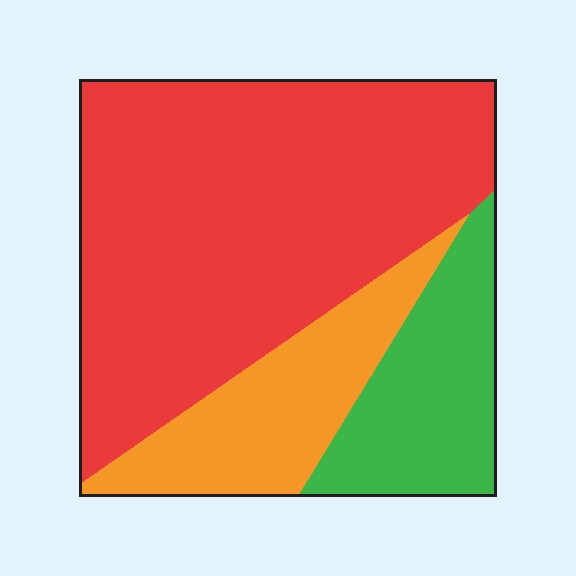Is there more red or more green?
Red.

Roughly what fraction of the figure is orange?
Orange takes up between a sixth and a third of the figure.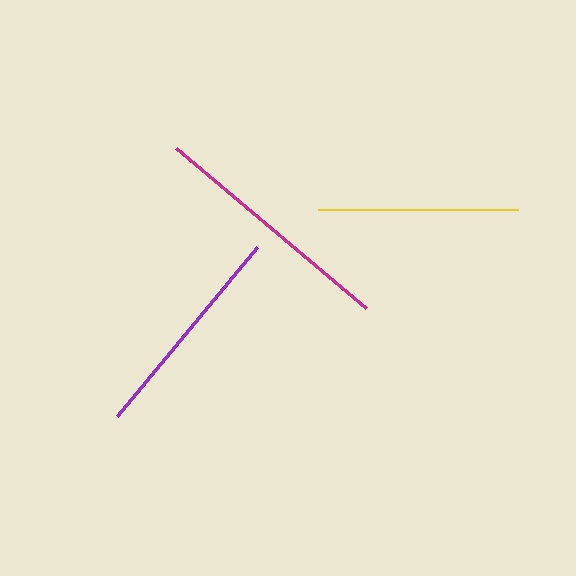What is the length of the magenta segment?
The magenta segment is approximately 249 pixels long.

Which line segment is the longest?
The magenta line is the longest at approximately 249 pixels.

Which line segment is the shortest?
The yellow line is the shortest at approximately 200 pixels.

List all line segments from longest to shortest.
From longest to shortest: magenta, purple, yellow.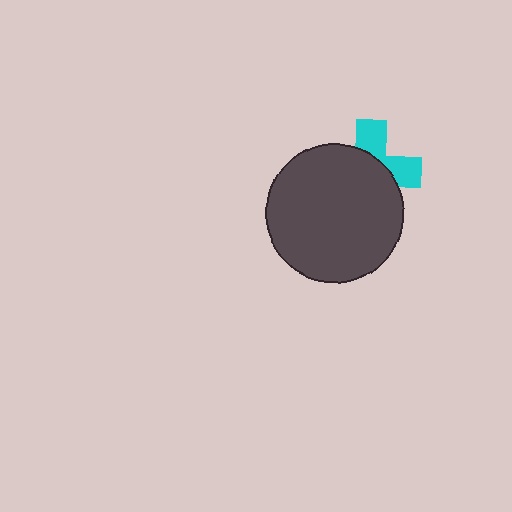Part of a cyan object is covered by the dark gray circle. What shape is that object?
It is a cross.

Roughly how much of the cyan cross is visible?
A small part of it is visible (roughly 38%).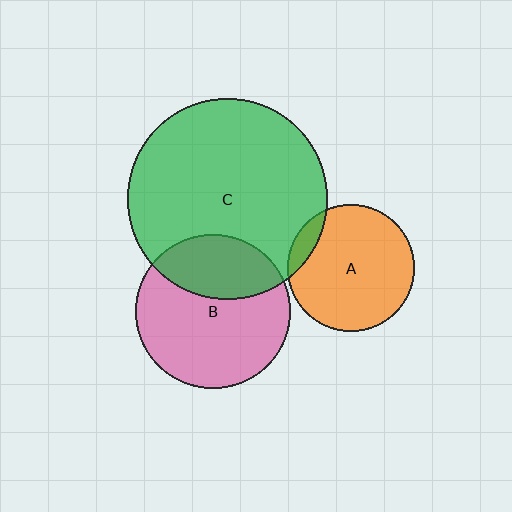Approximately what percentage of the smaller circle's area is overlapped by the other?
Approximately 30%.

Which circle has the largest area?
Circle C (green).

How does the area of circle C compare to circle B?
Approximately 1.7 times.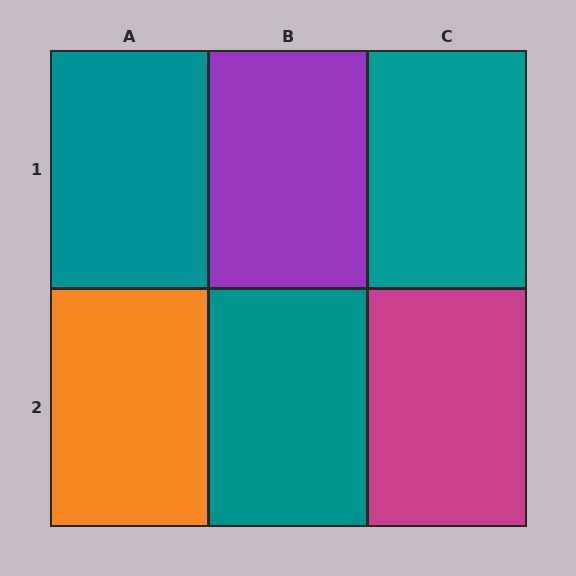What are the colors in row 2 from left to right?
Orange, teal, magenta.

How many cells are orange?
1 cell is orange.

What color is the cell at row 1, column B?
Purple.